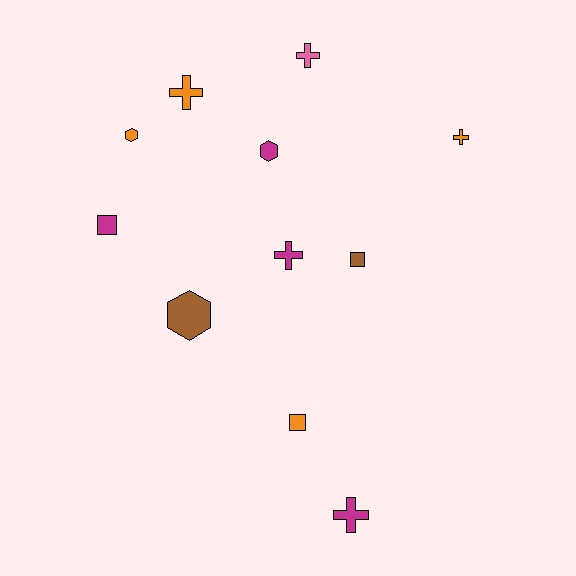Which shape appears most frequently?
Cross, with 5 objects.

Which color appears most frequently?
Orange, with 4 objects.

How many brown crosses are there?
There are no brown crosses.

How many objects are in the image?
There are 11 objects.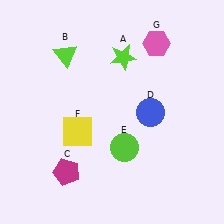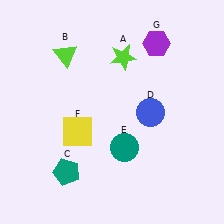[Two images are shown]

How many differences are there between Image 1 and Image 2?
There are 3 differences between the two images.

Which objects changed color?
C changed from magenta to teal. E changed from lime to teal. G changed from pink to purple.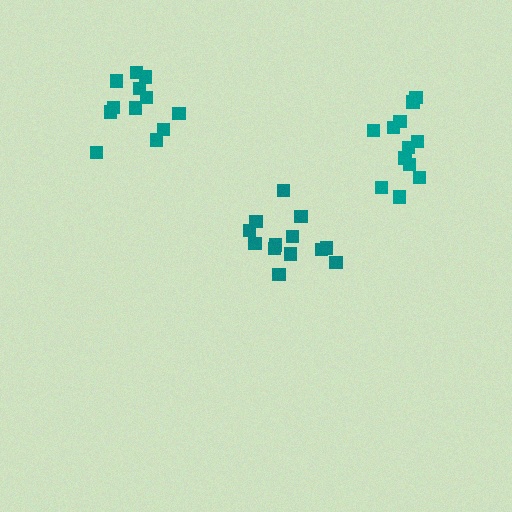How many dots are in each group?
Group 1: 13 dots, Group 2: 12 dots, Group 3: 12 dots (37 total).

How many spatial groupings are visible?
There are 3 spatial groupings.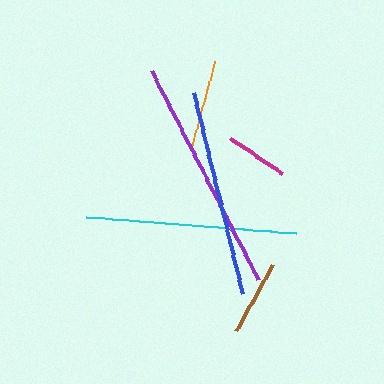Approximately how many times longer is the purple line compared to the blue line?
The purple line is approximately 1.1 times the length of the blue line.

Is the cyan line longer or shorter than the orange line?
The cyan line is longer than the orange line.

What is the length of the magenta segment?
The magenta segment is approximately 62 pixels long.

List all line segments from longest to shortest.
From longest to shortest: purple, cyan, blue, orange, brown, magenta.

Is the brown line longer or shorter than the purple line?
The purple line is longer than the brown line.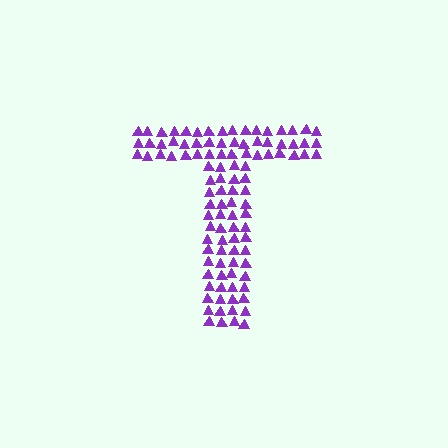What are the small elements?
The small elements are triangles.